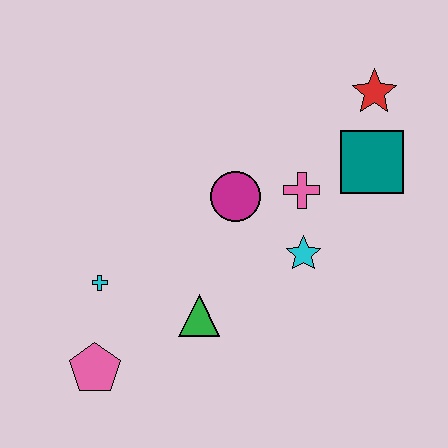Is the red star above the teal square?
Yes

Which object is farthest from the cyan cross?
The red star is farthest from the cyan cross.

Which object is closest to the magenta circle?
The pink cross is closest to the magenta circle.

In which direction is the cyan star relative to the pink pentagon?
The cyan star is to the right of the pink pentagon.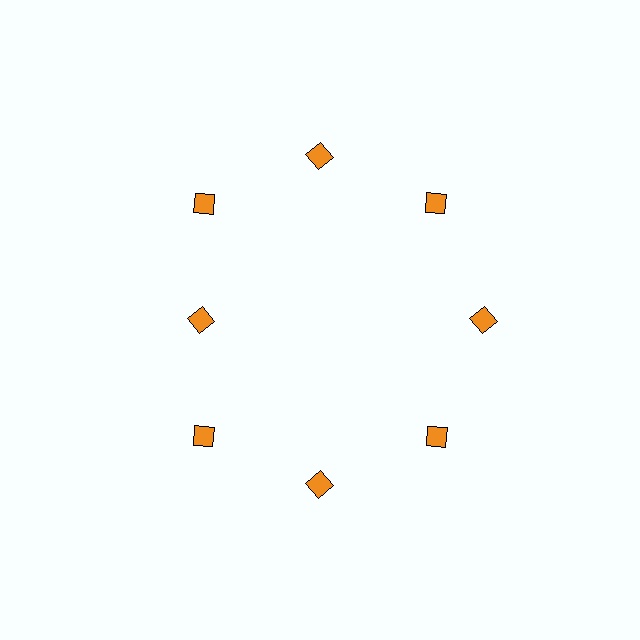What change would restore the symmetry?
The symmetry would be restored by moving it outward, back onto the ring so that all 8 squares sit at equal angles and equal distance from the center.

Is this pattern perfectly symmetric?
No. The 8 orange squares are arranged in a ring, but one element near the 9 o'clock position is pulled inward toward the center, breaking the 8-fold rotational symmetry.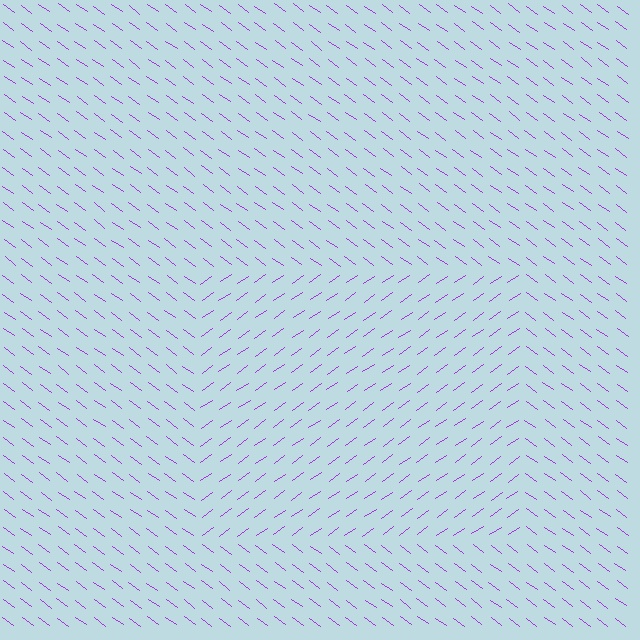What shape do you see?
I see a rectangle.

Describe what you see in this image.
The image is filled with small purple line segments. A rectangle region in the image has lines oriented differently from the surrounding lines, creating a visible texture boundary.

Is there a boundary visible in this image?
Yes, there is a texture boundary formed by a change in line orientation.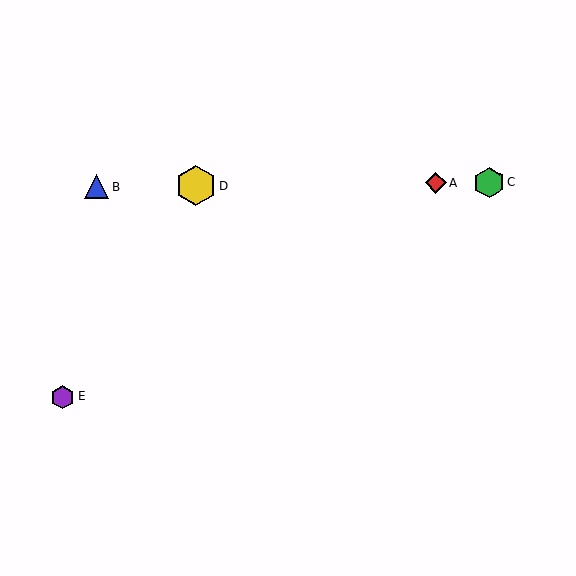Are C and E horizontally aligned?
No, C is at y≈182 and E is at y≈397.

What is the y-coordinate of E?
Object E is at y≈397.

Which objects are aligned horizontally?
Objects A, B, C, D are aligned horizontally.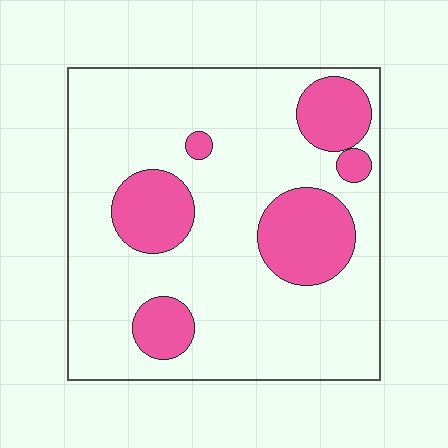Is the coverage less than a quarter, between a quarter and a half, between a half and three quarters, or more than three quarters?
Less than a quarter.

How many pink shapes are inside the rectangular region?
6.